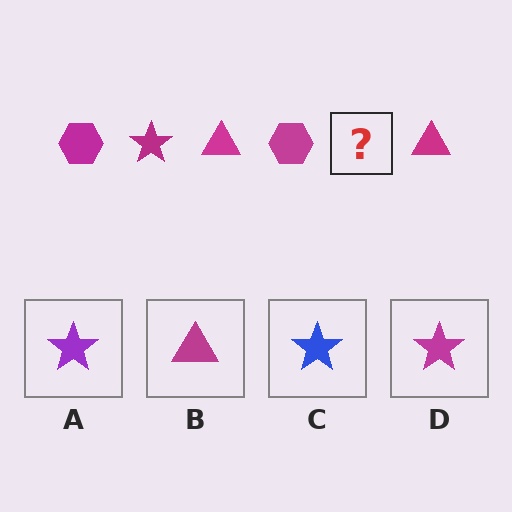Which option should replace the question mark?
Option D.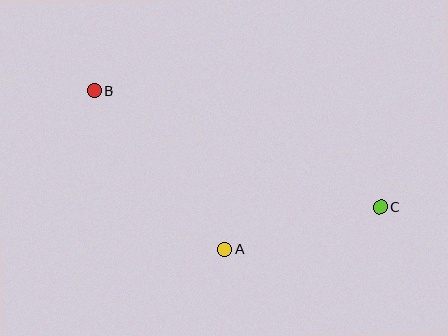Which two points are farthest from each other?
Points B and C are farthest from each other.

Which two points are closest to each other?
Points A and C are closest to each other.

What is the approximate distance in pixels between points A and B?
The distance between A and B is approximately 205 pixels.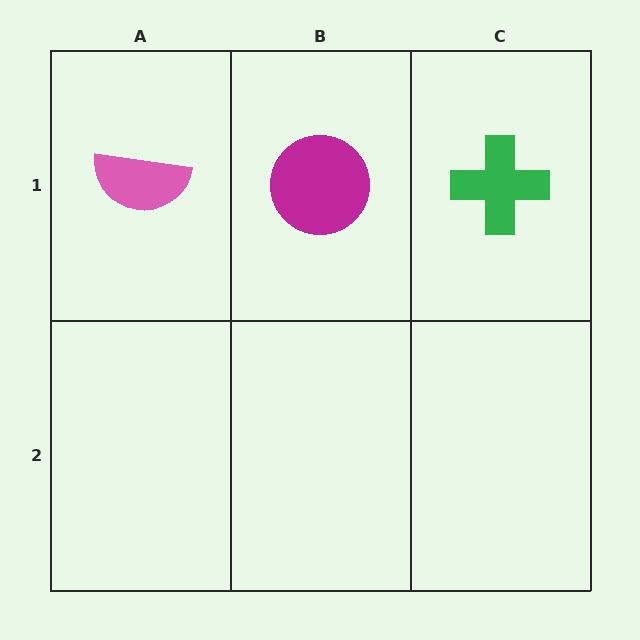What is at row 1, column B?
A magenta circle.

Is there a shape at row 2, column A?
No, that cell is empty.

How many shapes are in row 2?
0 shapes.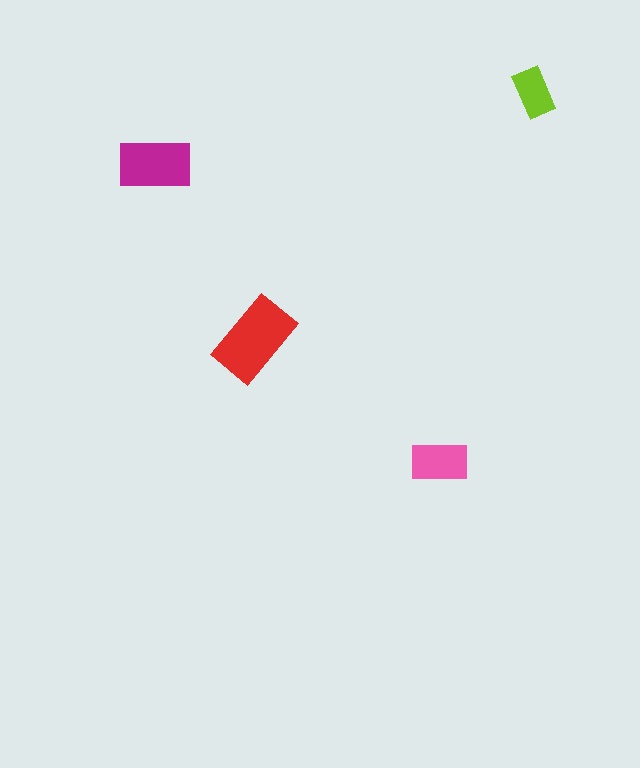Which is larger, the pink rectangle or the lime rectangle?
The pink one.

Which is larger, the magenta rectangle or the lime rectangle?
The magenta one.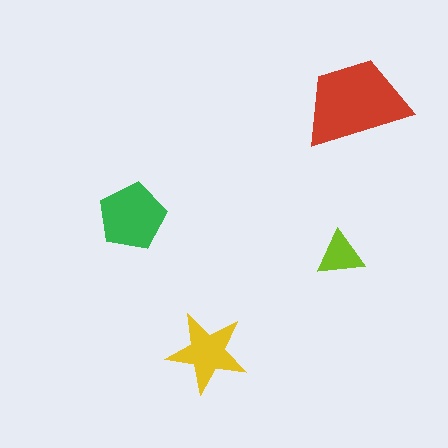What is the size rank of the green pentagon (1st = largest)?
2nd.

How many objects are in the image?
There are 4 objects in the image.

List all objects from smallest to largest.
The lime triangle, the yellow star, the green pentagon, the red trapezoid.